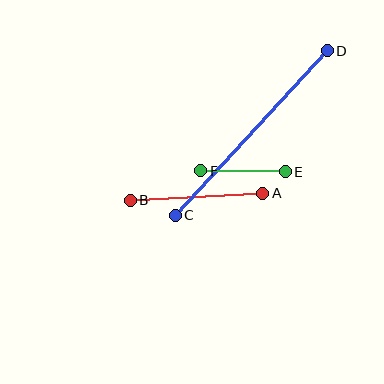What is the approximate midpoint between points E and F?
The midpoint is at approximately (243, 171) pixels.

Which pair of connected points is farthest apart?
Points C and D are farthest apart.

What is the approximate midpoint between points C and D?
The midpoint is at approximately (251, 133) pixels.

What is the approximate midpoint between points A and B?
The midpoint is at approximately (196, 197) pixels.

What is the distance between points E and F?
The distance is approximately 85 pixels.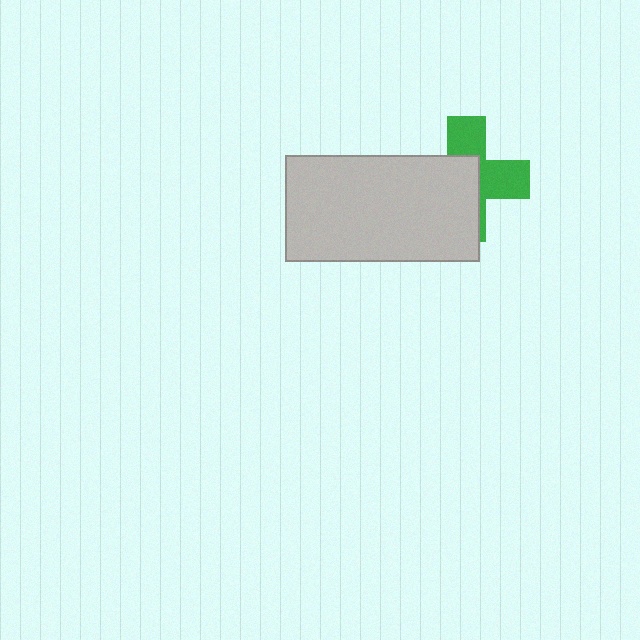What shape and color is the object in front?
The object in front is a light gray rectangle.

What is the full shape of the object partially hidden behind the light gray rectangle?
The partially hidden object is a green cross.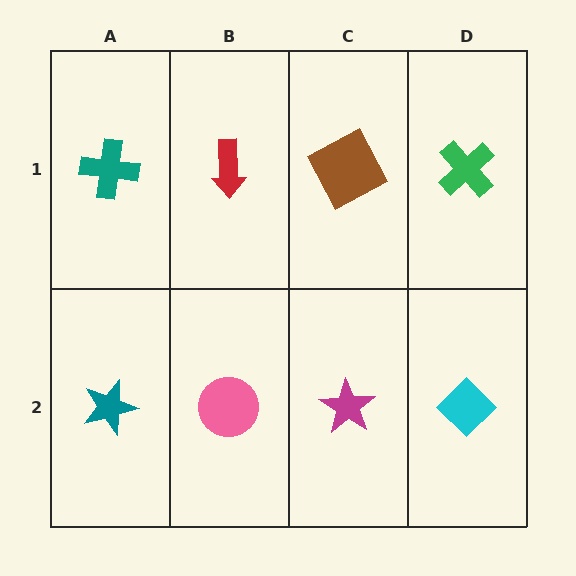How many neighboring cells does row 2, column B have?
3.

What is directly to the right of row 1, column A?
A red arrow.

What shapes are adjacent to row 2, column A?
A teal cross (row 1, column A), a pink circle (row 2, column B).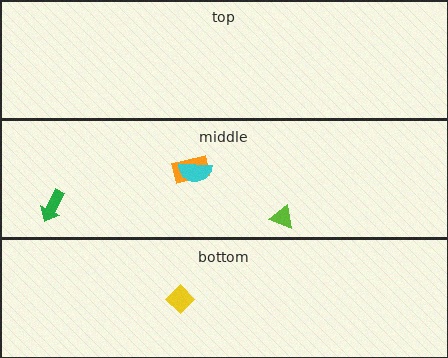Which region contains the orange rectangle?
The middle region.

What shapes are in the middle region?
The orange rectangle, the lime triangle, the cyan semicircle, the green arrow.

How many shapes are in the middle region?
4.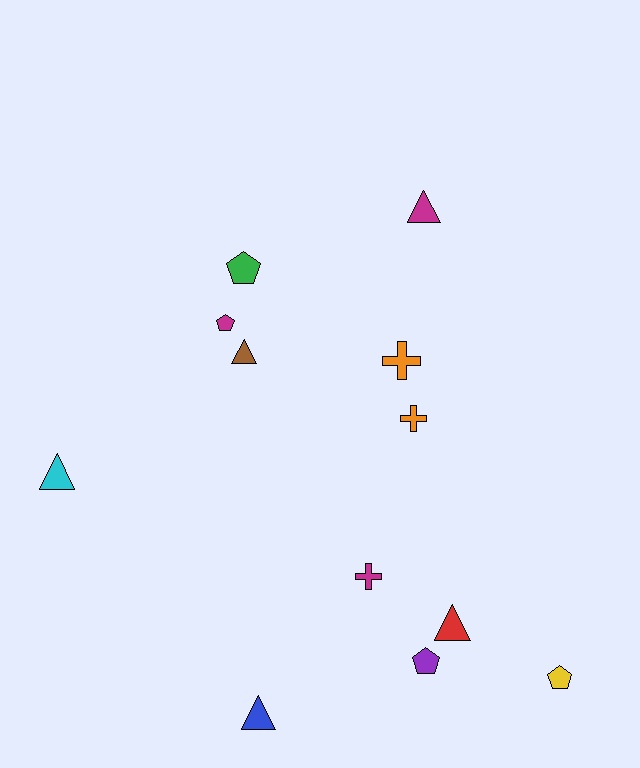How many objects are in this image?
There are 12 objects.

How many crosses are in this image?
There are 3 crosses.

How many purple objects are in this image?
There is 1 purple object.